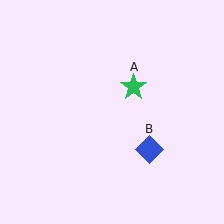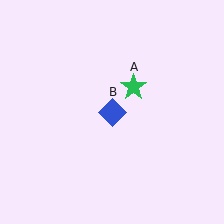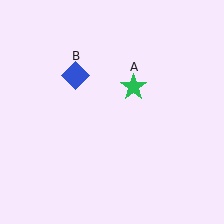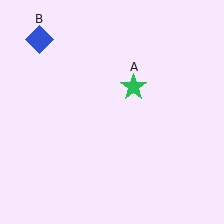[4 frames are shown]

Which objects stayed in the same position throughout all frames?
Green star (object A) remained stationary.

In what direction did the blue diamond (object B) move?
The blue diamond (object B) moved up and to the left.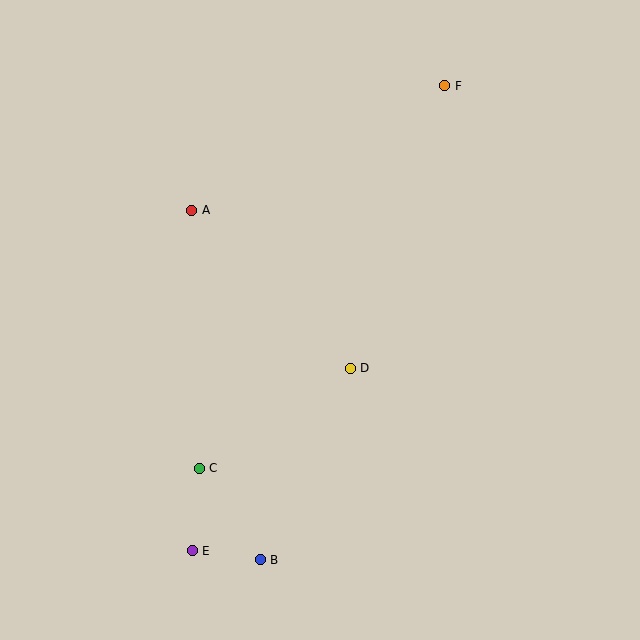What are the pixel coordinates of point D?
Point D is at (350, 368).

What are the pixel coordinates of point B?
Point B is at (260, 560).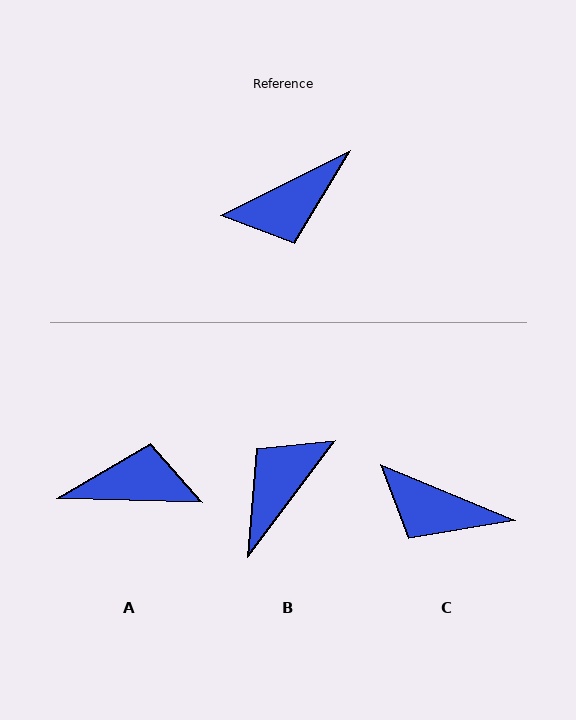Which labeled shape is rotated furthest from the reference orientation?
B, about 153 degrees away.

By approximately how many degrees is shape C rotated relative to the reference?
Approximately 49 degrees clockwise.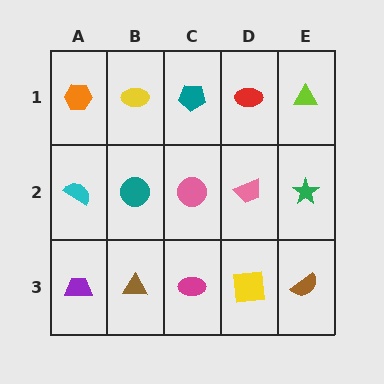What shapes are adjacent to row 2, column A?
An orange hexagon (row 1, column A), a purple trapezoid (row 3, column A), a teal circle (row 2, column B).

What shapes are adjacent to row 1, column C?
A pink circle (row 2, column C), a yellow ellipse (row 1, column B), a red ellipse (row 1, column D).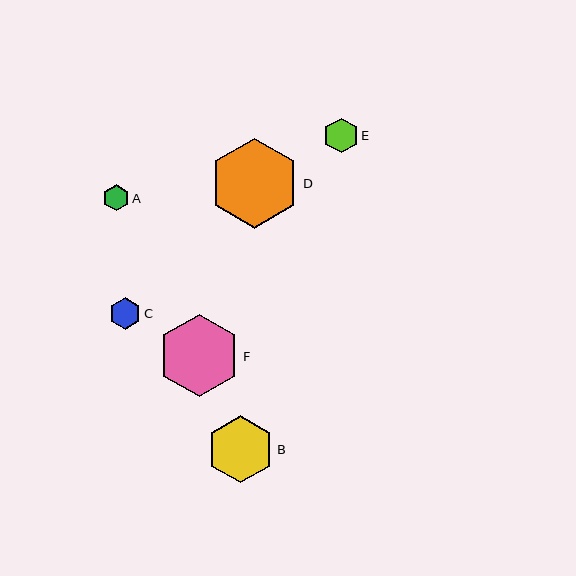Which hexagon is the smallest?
Hexagon A is the smallest with a size of approximately 26 pixels.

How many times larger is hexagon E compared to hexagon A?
Hexagon E is approximately 1.3 times the size of hexagon A.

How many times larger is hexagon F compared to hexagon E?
Hexagon F is approximately 2.4 times the size of hexagon E.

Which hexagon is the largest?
Hexagon D is the largest with a size of approximately 90 pixels.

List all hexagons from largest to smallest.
From largest to smallest: D, F, B, E, C, A.